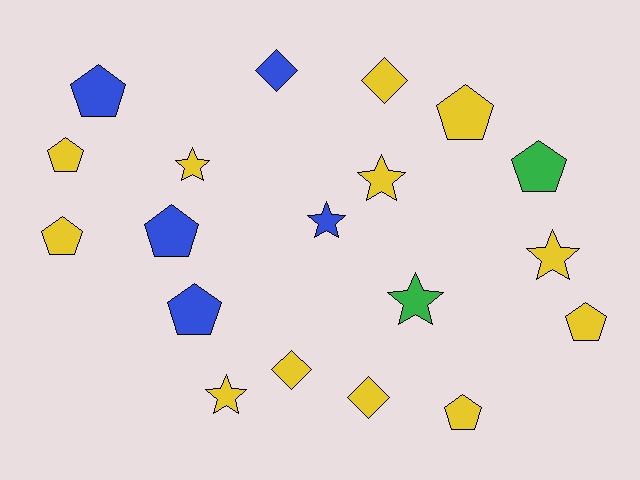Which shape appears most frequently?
Pentagon, with 9 objects.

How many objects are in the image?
There are 19 objects.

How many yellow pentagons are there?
There are 5 yellow pentagons.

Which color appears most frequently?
Yellow, with 12 objects.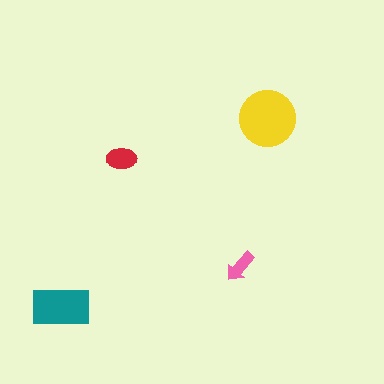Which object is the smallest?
The pink arrow.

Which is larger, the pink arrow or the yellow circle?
The yellow circle.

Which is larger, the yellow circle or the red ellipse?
The yellow circle.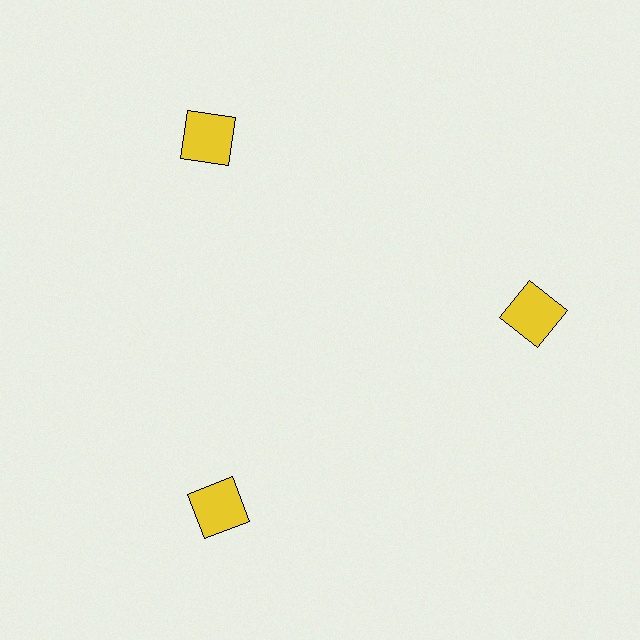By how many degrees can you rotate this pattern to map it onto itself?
The pattern maps onto itself every 120 degrees of rotation.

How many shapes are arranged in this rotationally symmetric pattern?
There are 3 shapes, arranged in 3 groups of 1.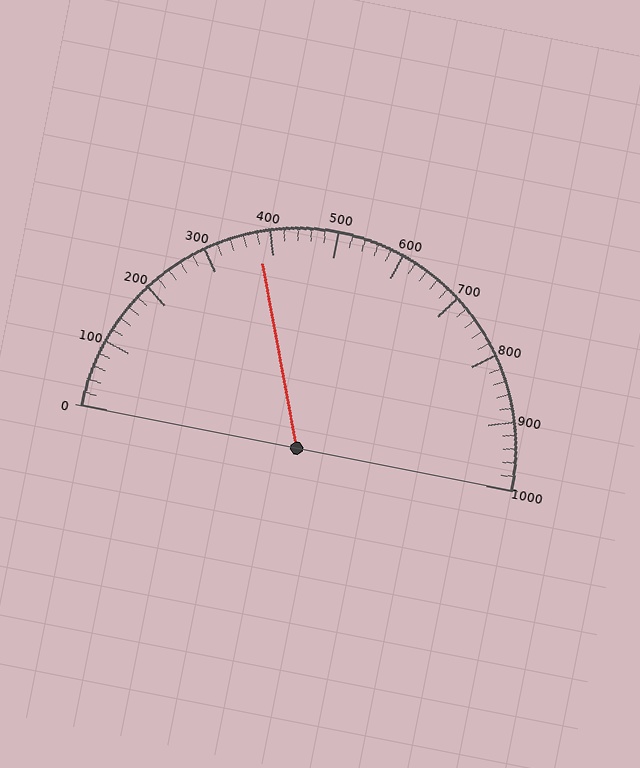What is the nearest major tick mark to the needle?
The nearest major tick mark is 400.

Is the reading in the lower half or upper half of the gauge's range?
The reading is in the lower half of the range (0 to 1000).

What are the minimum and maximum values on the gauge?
The gauge ranges from 0 to 1000.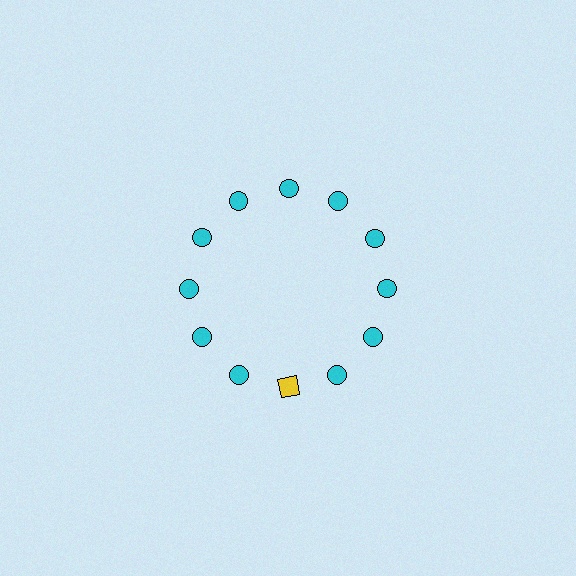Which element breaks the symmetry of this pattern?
The yellow square at roughly the 6 o'clock position breaks the symmetry. All other shapes are cyan circles.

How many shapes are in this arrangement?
There are 12 shapes arranged in a ring pattern.